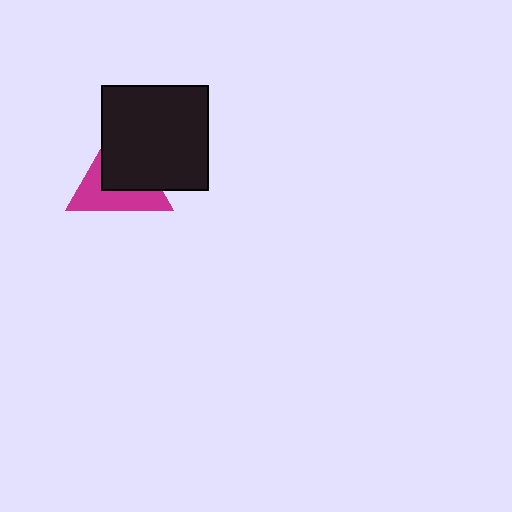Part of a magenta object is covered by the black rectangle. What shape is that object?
It is a triangle.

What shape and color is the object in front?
The object in front is a black rectangle.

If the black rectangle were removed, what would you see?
You would see the complete magenta triangle.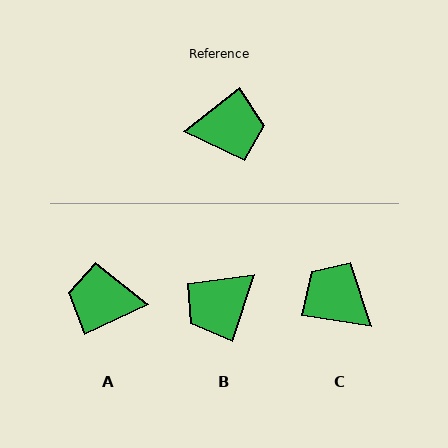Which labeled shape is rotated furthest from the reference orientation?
A, about 167 degrees away.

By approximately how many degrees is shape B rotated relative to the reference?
Approximately 146 degrees clockwise.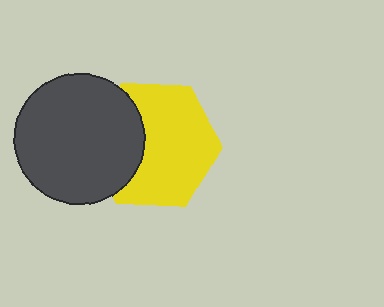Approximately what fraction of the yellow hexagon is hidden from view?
Roughly 32% of the yellow hexagon is hidden behind the dark gray circle.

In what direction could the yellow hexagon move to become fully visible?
The yellow hexagon could move right. That would shift it out from behind the dark gray circle entirely.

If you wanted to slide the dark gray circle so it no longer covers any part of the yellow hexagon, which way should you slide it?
Slide it left — that is the most direct way to separate the two shapes.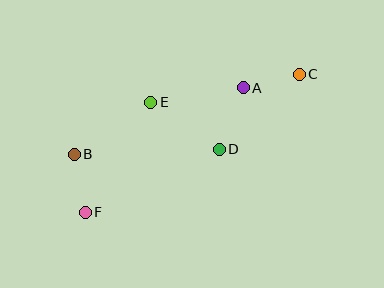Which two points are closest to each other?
Points A and C are closest to each other.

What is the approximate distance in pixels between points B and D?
The distance between B and D is approximately 145 pixels.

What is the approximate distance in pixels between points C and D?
The distance between C and D is approximately 110 pixels.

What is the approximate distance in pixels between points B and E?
The distance between B and E is approximately 93 pixels.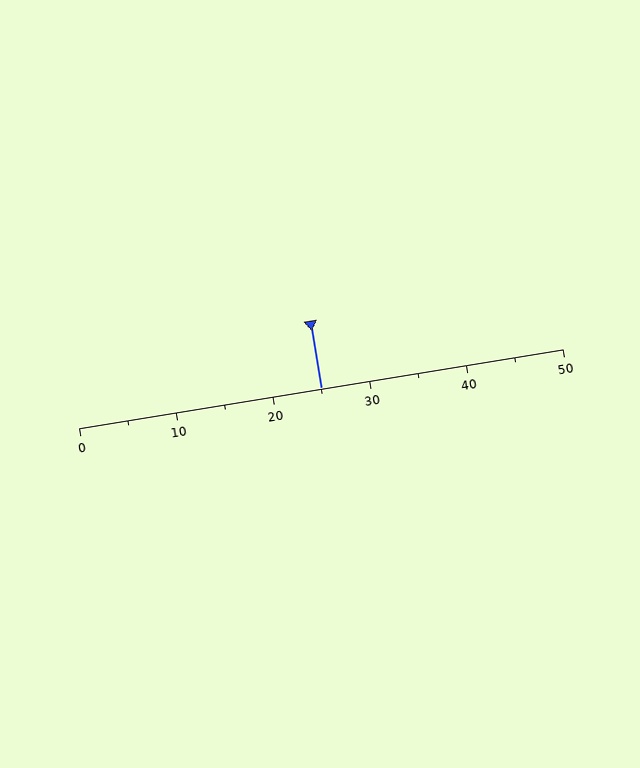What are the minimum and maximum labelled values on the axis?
The axis runs from 0 to 50.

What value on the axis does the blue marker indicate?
The marker indicates approximately 25.